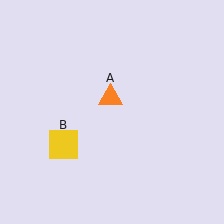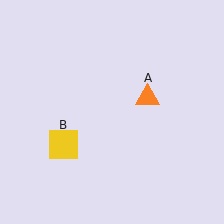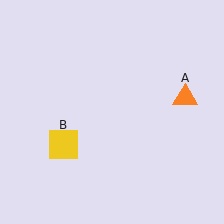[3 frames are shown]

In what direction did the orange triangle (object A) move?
The orange triangle (object A) moved right.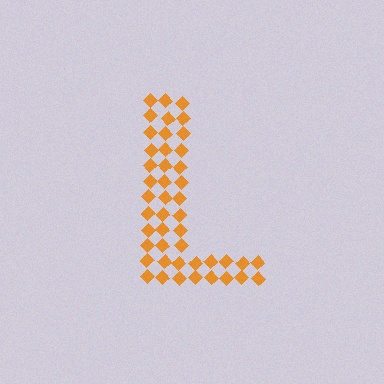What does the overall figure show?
The overall figure shows the letter L.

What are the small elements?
The small elements are diamonds.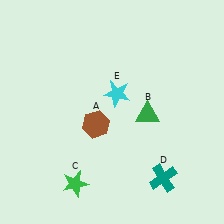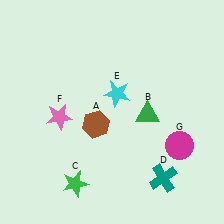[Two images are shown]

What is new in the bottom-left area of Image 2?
A pink star (F) was added in the bottom-left area of Image 2.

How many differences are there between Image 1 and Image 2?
There are 2 differences between the two images.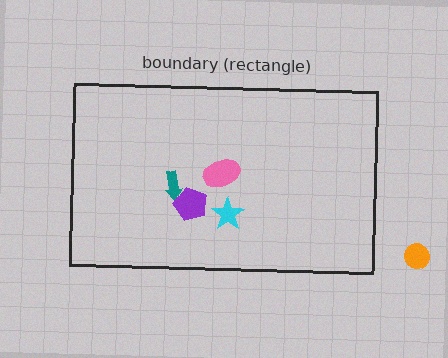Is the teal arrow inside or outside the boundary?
Inside.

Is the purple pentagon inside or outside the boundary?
Inside.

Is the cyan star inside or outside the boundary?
Inside.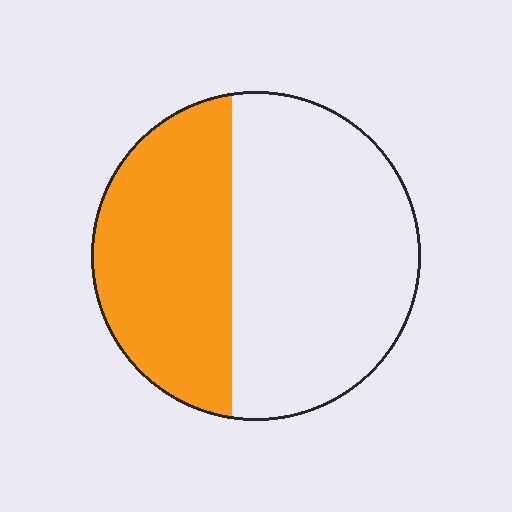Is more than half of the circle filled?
No.